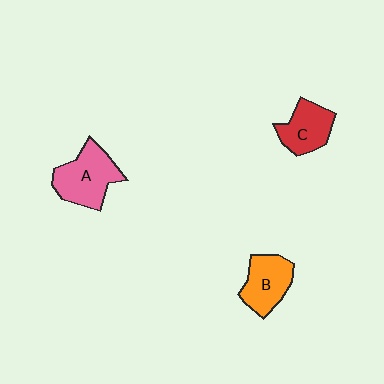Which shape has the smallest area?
Shape C (red).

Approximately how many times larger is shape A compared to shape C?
Approximately 1.4 times.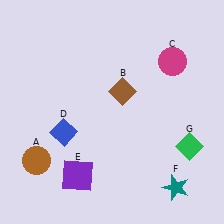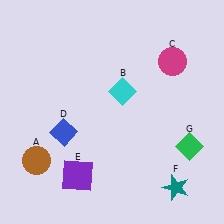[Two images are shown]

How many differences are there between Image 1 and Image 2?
There is 1 difference between the two images.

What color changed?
The diamond (B) changed from brown in Image 1 to cyan in Image 2.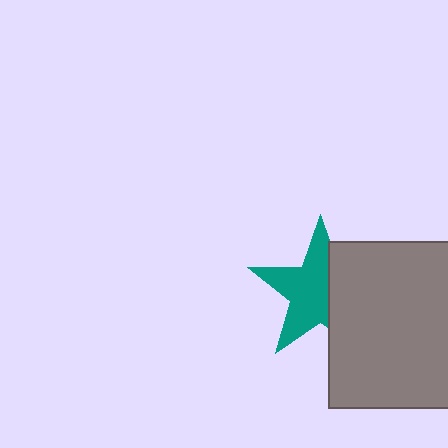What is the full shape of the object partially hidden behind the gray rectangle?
The partially hidden object is a teal star.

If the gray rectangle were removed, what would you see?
You would see the complete teal star.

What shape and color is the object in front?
The object in front is a gray rectangle.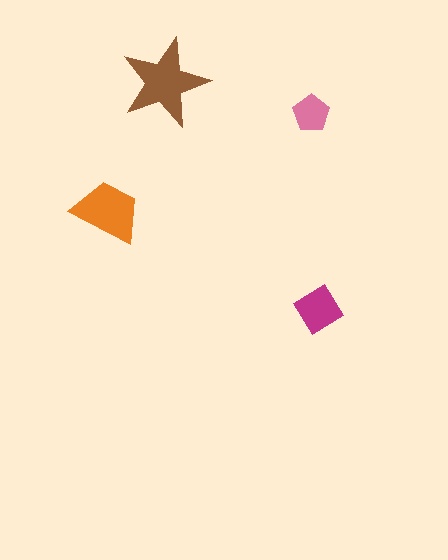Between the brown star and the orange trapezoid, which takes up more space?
The brown star.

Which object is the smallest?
The pink pentagon.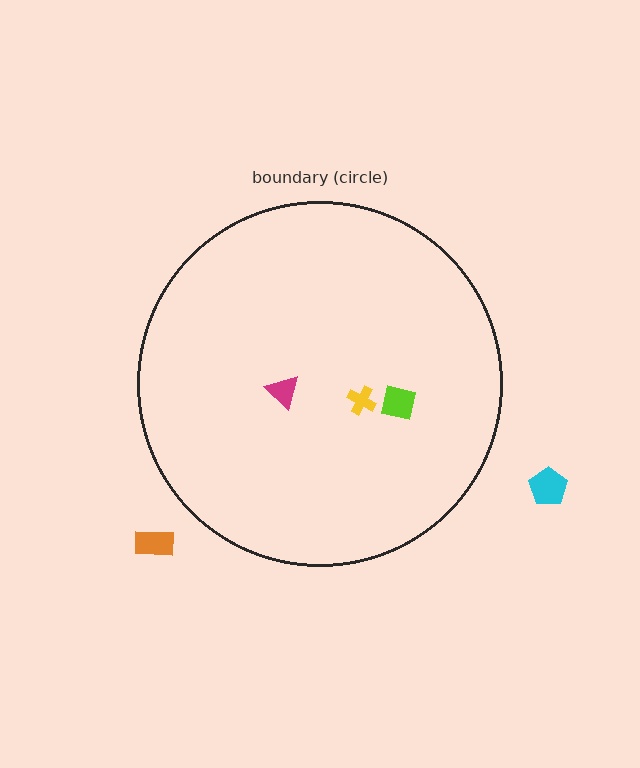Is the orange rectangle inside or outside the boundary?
Outside.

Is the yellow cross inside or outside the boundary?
Inside.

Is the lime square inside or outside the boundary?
Inside.